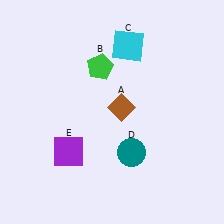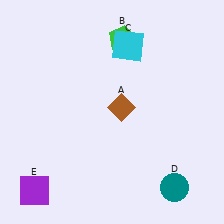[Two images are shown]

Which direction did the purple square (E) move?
The purple square (E) moved down.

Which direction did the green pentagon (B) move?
The green pentagon (B) moved up.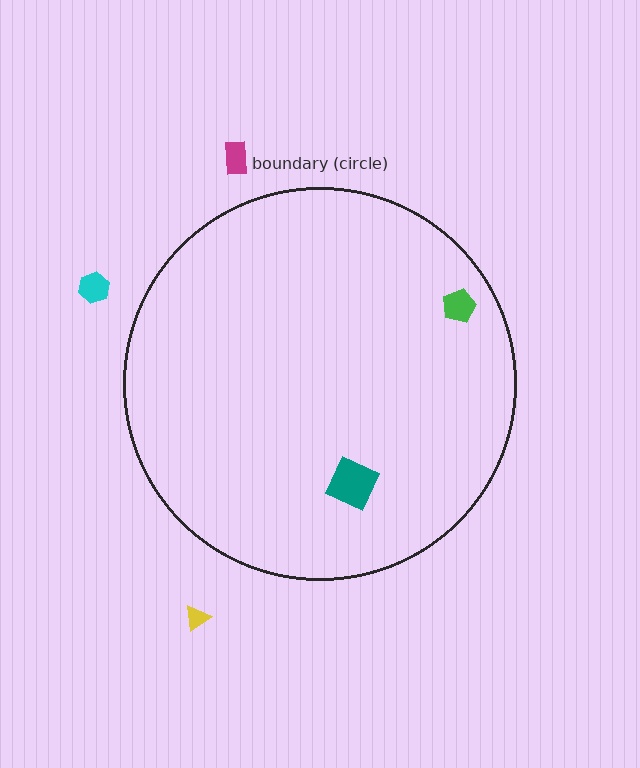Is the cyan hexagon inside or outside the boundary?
Outside.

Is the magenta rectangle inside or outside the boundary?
Outside.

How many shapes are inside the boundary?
2 inside, 3 outside.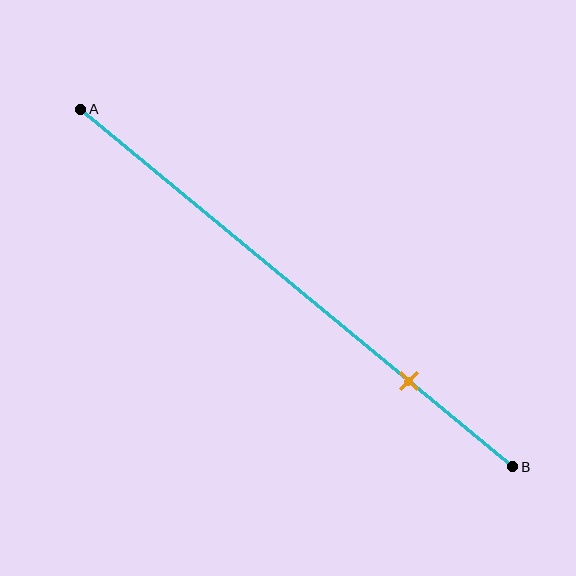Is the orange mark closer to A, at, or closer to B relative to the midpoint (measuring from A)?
The orange mark is closer to point B than the midpoint of segment AB.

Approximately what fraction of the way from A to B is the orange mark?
The orange mark is approximately 75% of the way from A to B.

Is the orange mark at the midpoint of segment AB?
No, the mark is at about 75% from A, not at the 50% midpoint.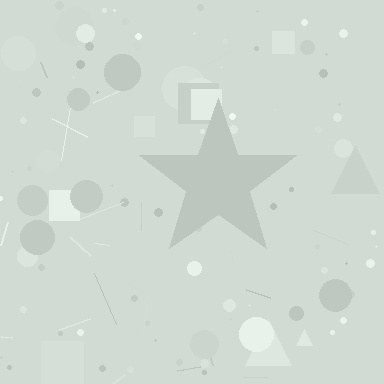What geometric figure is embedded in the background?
A star is embedded in the background.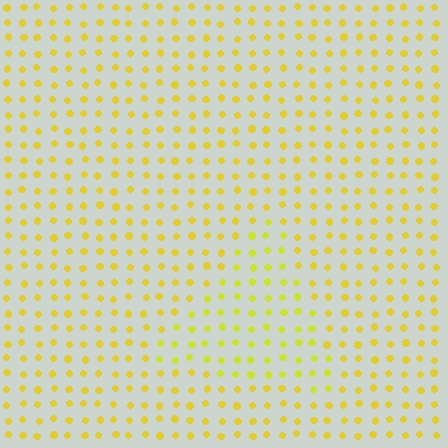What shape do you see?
I see a triangle.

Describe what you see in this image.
The image is filled with small yellow elements in a uniform arrangement. A triangle-shaped region is visible where the elements are tinted to a slightly different hue, forming a subtle color boundary.